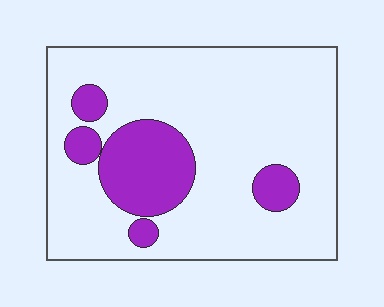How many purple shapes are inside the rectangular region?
5.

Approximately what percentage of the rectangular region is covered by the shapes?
Approximately 20%.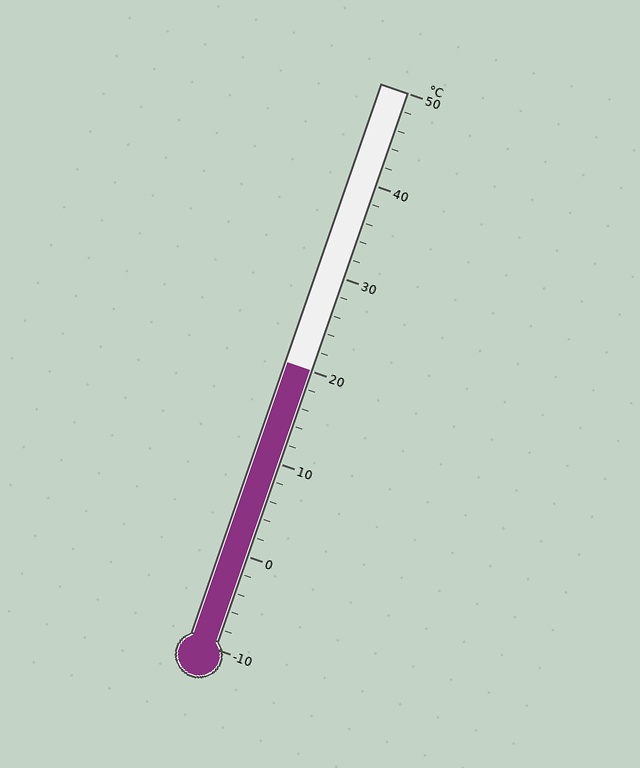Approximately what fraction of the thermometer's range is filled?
The thermometer is filled to approximately 50% of its range.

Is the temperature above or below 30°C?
The temperature is below 30°C.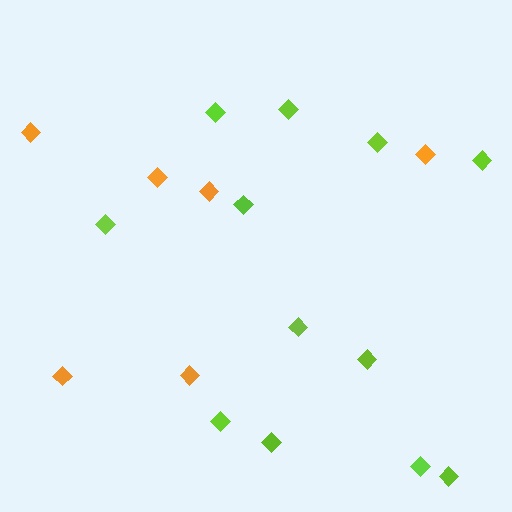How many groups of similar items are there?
There are 2 groups: one group of orange diamonds (6) and one group of lime diamonds (12).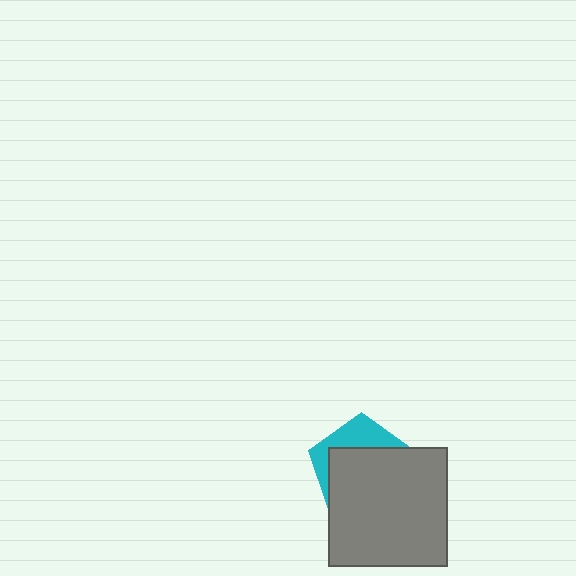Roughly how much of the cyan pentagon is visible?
A small part of it is visible (roughly 31%).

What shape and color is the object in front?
The object in front is a gray square.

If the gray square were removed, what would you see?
You would see the complete cyan pentagon.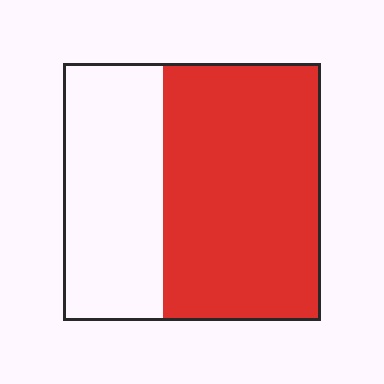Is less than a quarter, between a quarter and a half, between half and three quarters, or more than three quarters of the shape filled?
Between half and three quarters.